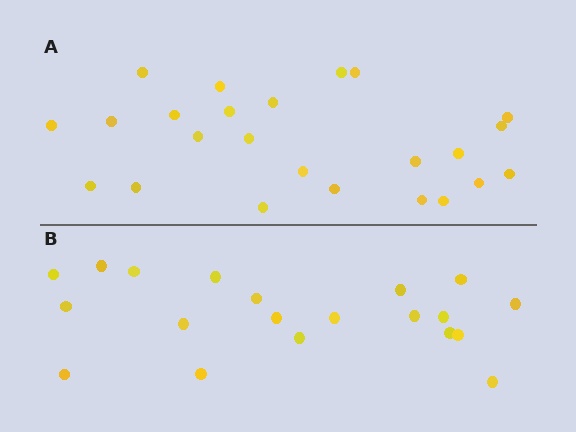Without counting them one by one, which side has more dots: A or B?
Region A (the top region) has more dots.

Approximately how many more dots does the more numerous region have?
Region A has about 4 more dots than region B.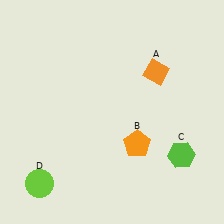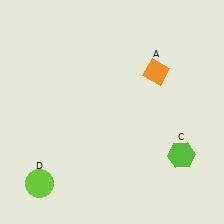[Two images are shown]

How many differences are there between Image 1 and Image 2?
There is 1 difference between the two images.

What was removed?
The orange pentagon (B) was removed in Image 2.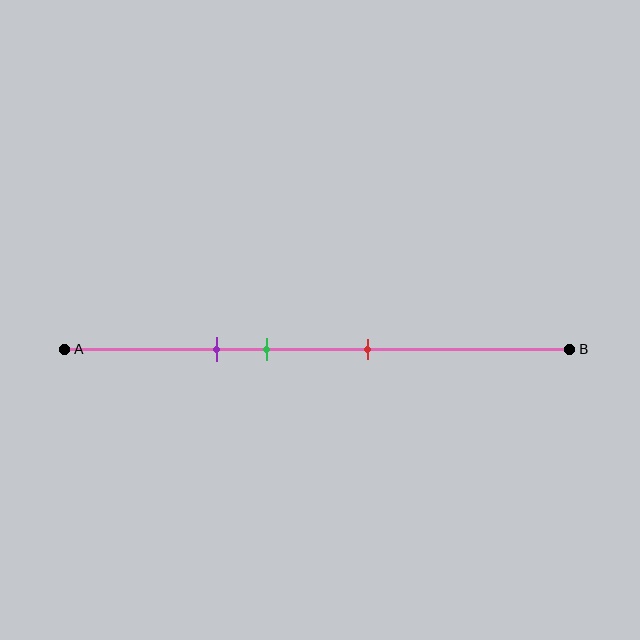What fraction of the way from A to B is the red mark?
The red mark is approximately 60% (0.6) of the way from A to B.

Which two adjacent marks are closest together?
The purple and green marks are the closest adjacent pair.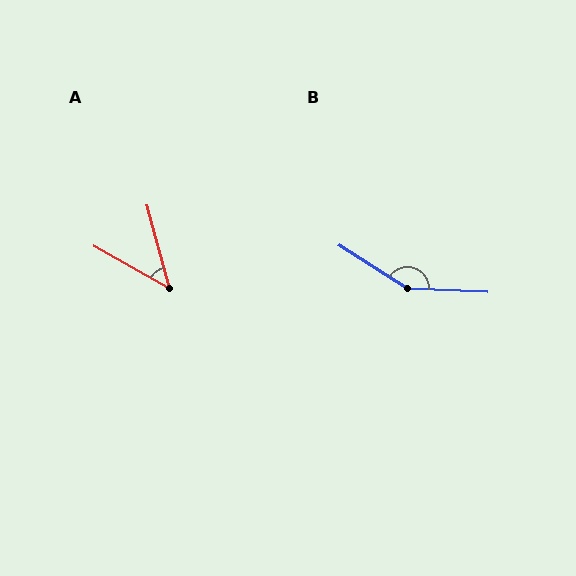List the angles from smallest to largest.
A (45°), B (150°).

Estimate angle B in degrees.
Approximately 150 degrees.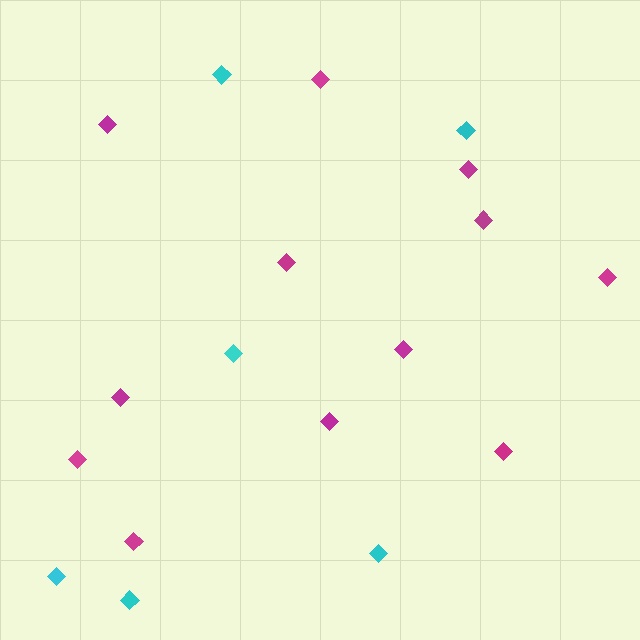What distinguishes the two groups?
There are 2 groups: one group of magenta diamonds (12) and one group of cyan diamonds (6).